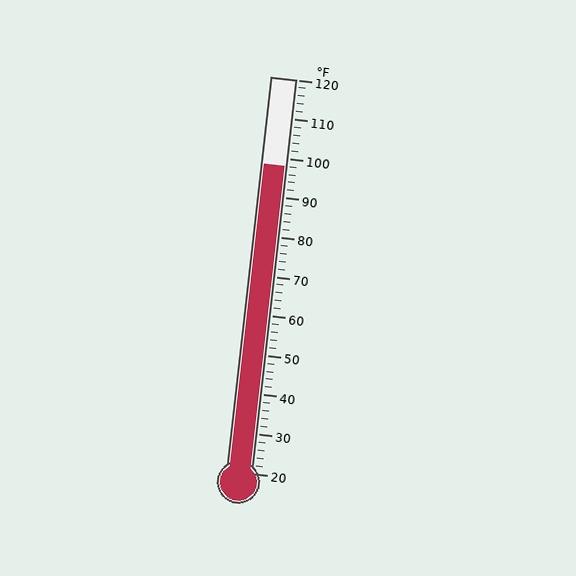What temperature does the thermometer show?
The thermometer shows approximately 98°F.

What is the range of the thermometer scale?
The thermometer scale ranges from 20°F to 120°F.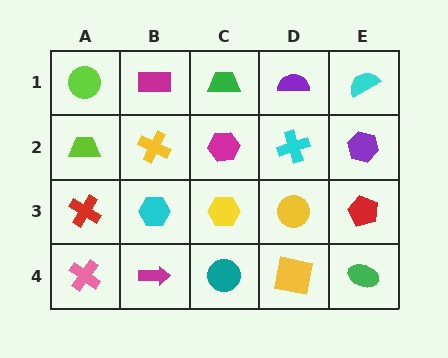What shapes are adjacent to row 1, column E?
A purple hexagon (row 2, column E), a purple semicircle (row 1, column D).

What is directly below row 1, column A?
A lime trapezoid.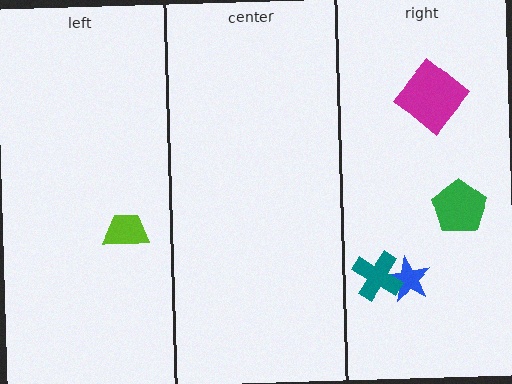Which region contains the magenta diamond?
The right region.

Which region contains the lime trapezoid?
The left region.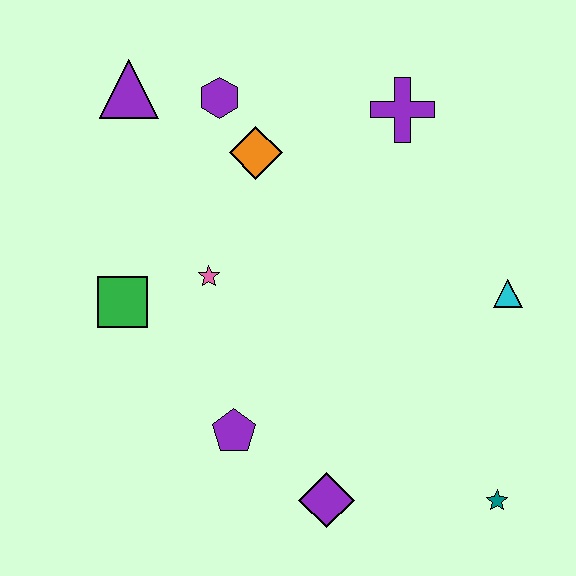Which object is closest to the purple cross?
The orange diamond is closest to the purple cross.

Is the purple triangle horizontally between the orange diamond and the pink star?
No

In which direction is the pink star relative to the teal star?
The pink star is to the left of the teal star.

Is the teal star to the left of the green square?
No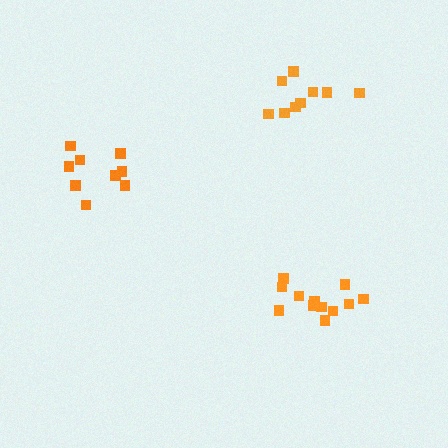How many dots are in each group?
Group 1: 9 dots, Group 2: 9 dots, Group 3: 12 dots (30 total).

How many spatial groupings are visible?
There are 3 spatial groupings.